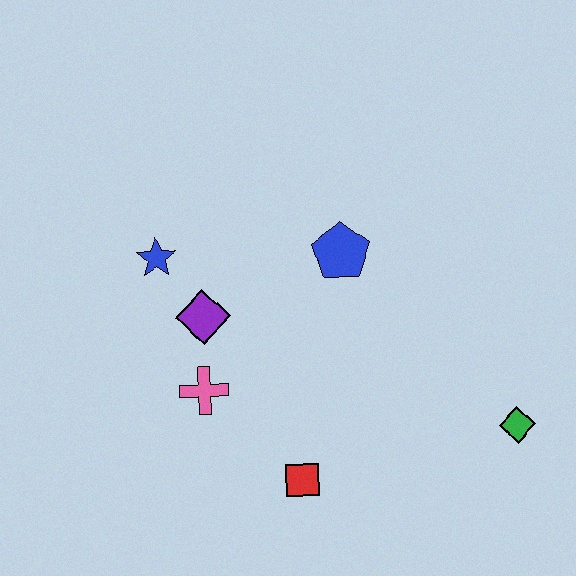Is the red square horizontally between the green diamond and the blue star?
Yes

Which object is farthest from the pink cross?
The green diamond is farthest from the pink cross.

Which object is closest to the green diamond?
The red square is closest to the green diamond.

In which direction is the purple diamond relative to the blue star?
The purple diamond is below the blue star.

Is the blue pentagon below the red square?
No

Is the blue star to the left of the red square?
Yes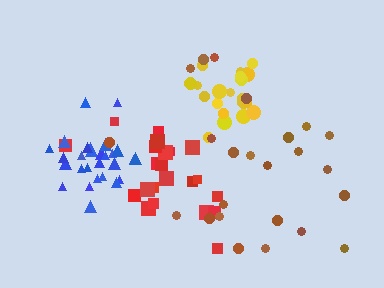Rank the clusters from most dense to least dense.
blue, yellow, red, brown.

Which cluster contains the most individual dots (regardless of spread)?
Blue (28).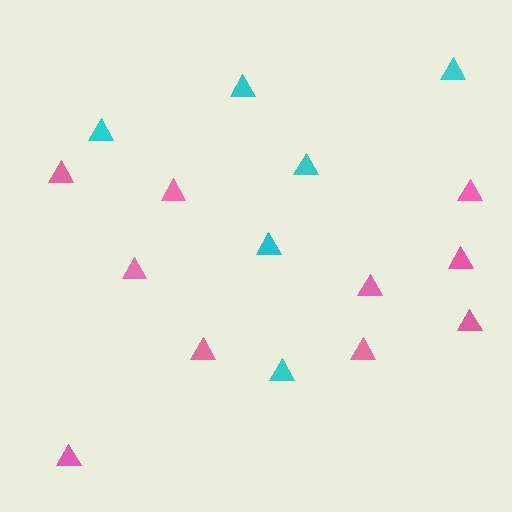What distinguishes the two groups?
There are 2 groups: one group of cyan triangles (6) and one group of pink triangles (10).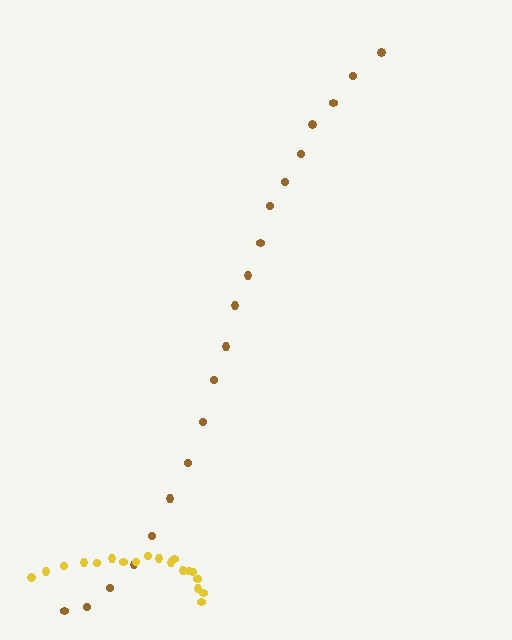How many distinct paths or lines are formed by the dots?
There are 2 distinct paths.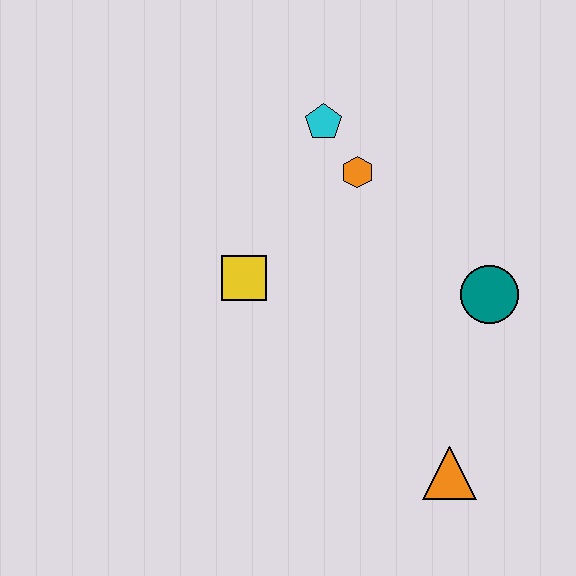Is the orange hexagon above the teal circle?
Yes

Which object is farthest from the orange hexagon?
The orange triangle is farthest from the orange hexagon.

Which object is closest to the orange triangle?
The teal circle is closest to the orange triangle.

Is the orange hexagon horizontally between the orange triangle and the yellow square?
Yes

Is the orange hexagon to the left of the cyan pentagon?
No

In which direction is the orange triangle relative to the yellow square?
The orange triangle is to the right of the yellow square.